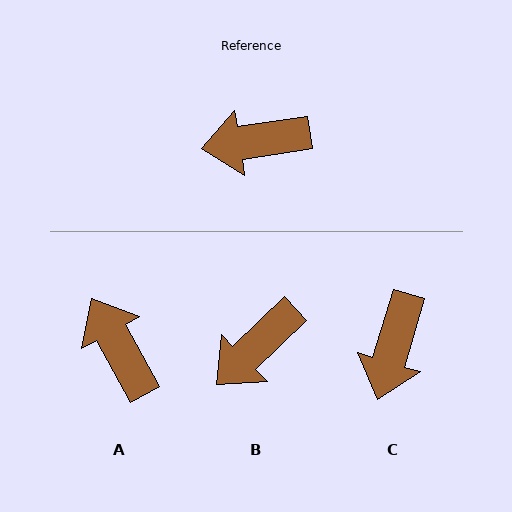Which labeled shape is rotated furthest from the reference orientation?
A, about 70 degrees away.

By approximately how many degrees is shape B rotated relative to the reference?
Approximately 35 degrees counter-clockwise.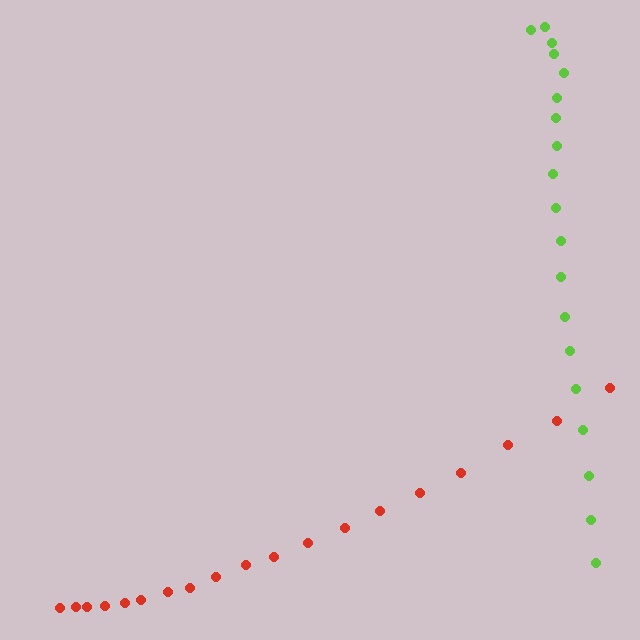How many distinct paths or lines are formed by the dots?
There are 2 distinct paths.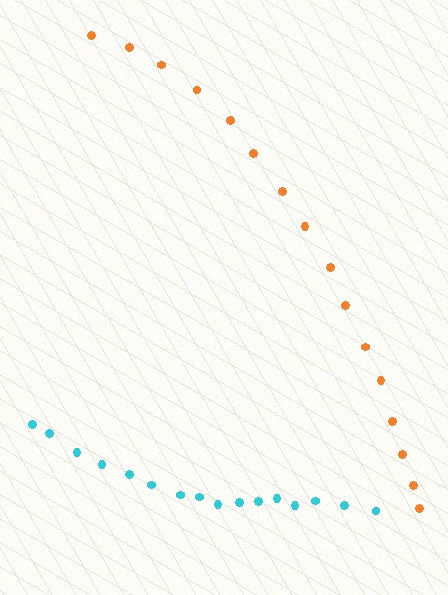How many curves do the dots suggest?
There are 2 distinct paths.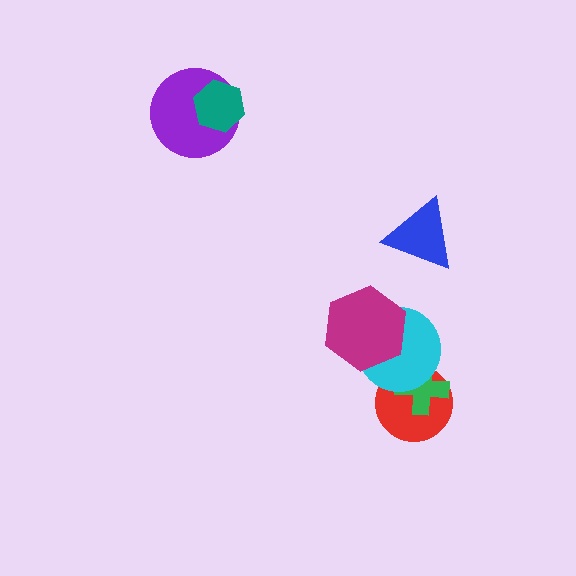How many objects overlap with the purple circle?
1 object overlaps with the purple circle.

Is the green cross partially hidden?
Yes, it is partially covered by another shape.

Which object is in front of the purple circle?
The teal hexagon is in front of the purple circle.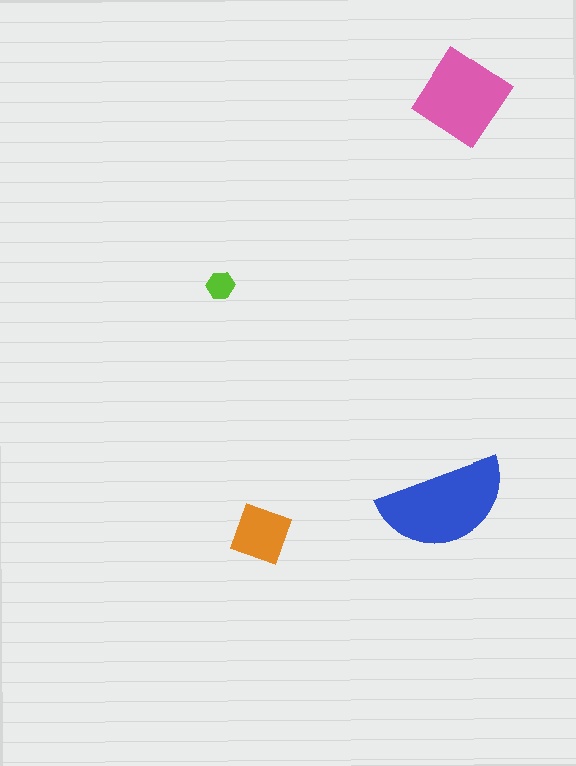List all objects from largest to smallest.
The blue semicircle, the pink diamond, the orange square, the lime hexagon.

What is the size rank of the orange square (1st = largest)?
3rd.